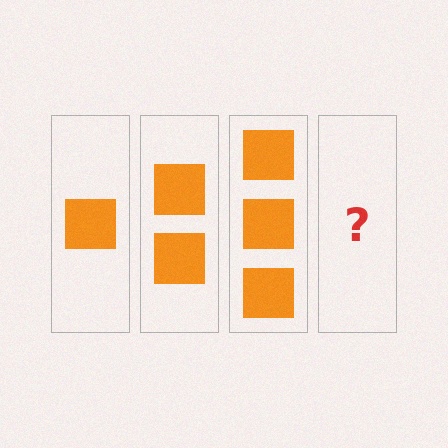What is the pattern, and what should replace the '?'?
The pattern is that each step adds one more square. The '?' should be 4 squares.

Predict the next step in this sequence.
The next step is 4 squares.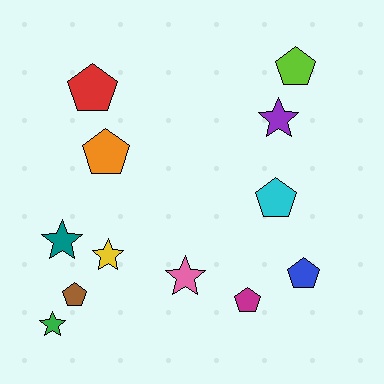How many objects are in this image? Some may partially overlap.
There are 12 objects.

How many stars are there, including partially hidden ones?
There are 5 stars.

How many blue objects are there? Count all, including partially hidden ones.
There is 1 blue object.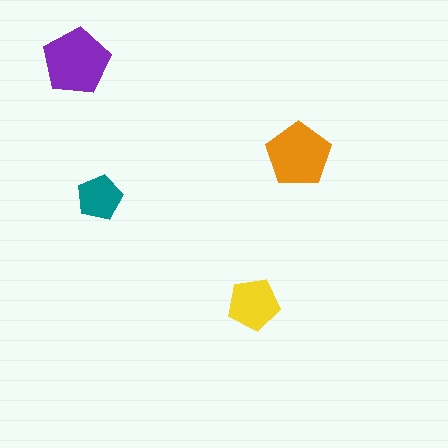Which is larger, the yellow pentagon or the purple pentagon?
The purple one.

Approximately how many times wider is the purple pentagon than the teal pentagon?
About 1.5 times wider.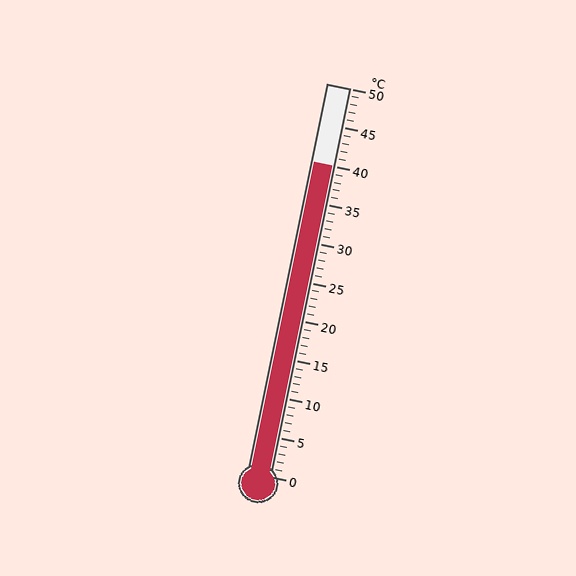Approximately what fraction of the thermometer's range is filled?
The thermometer is filled to approximately 80% of its range.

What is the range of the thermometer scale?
The thermometer scale ranges from 0°C to 50°C.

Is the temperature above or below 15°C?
The temperature is above 15°C.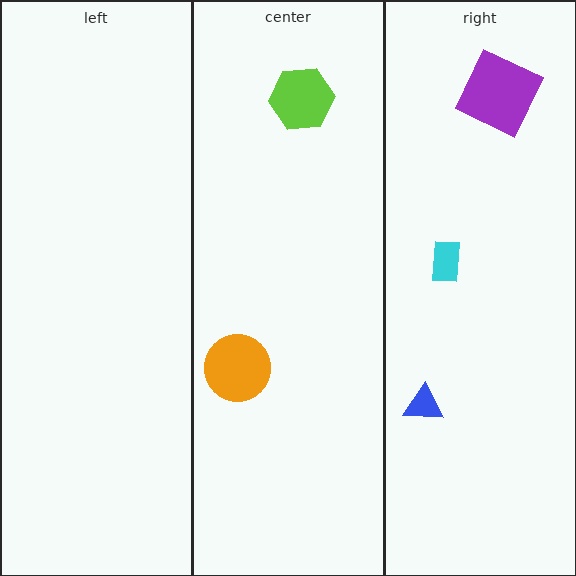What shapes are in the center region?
The orange circle, the lime hexagon.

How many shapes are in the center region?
2.